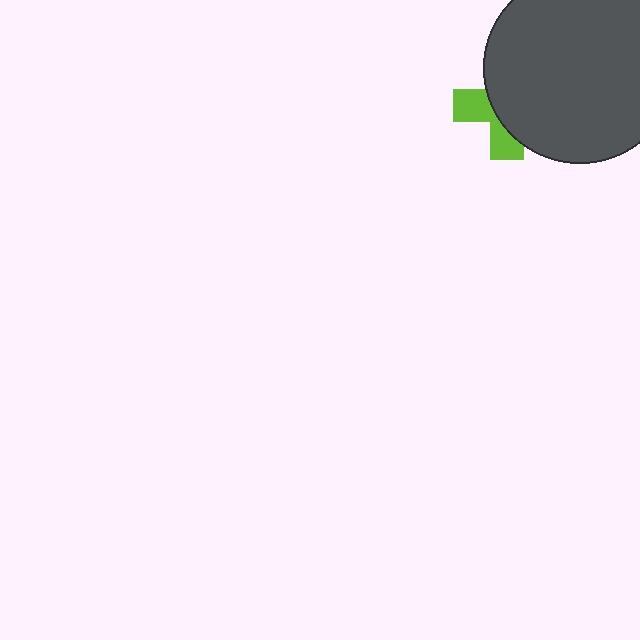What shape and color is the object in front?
The object in front is a dark gray circle.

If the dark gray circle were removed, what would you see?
You would see the complete lime cross.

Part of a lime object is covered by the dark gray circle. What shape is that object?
It is a cross.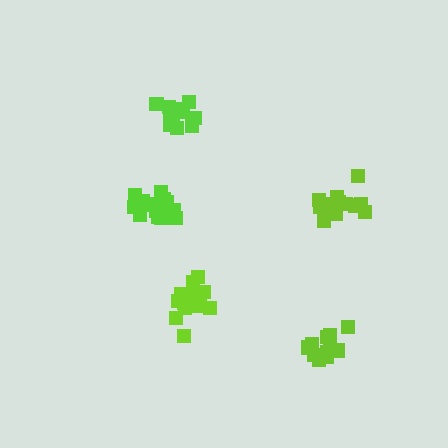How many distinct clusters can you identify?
There are 5 distinct clusters.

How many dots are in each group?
Group 1: 14 dots, Group 2: 16 dots, Group 3: 14 dots, Group 4: 12 dots, Group 5: 12 dots (68 total).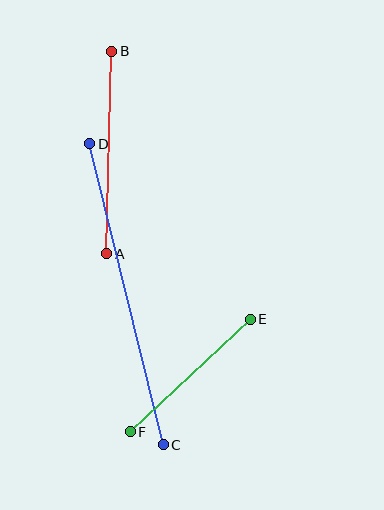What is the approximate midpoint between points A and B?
The midpoint is at approximately (109, 152) pixels.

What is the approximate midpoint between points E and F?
The midpoint is at approximately (190, 375) pixels.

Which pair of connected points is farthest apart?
Points C and D are farthest apart.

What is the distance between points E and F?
The distance is approximately 164 pixels.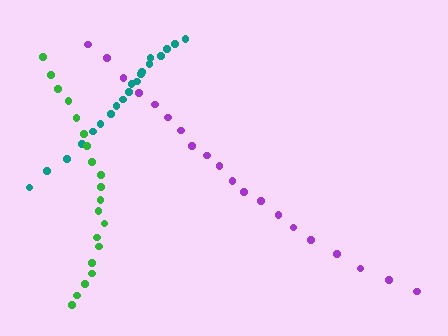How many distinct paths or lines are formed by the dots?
There are 3 distinct paths.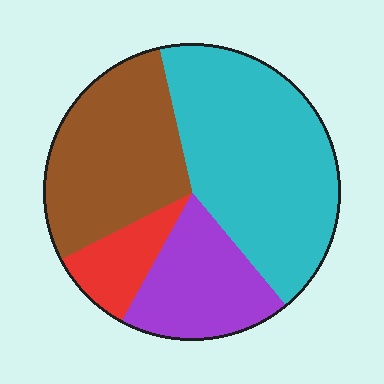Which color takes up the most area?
Cyan, at roughly 40%.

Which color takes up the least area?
Red, at roughly 10%.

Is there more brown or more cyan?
Cyan.